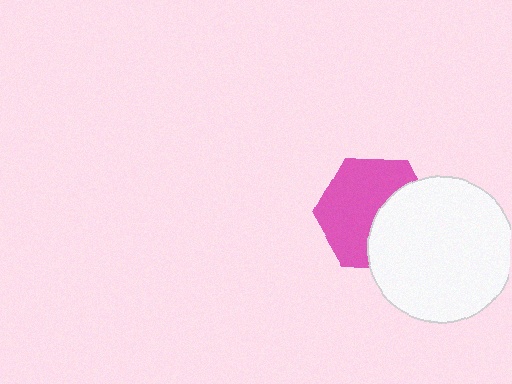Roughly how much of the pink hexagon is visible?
About half of it is visible (roughly 60%).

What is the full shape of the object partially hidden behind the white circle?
The partially hidden object is a pink hexagon.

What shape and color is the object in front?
The object in front is a white circle.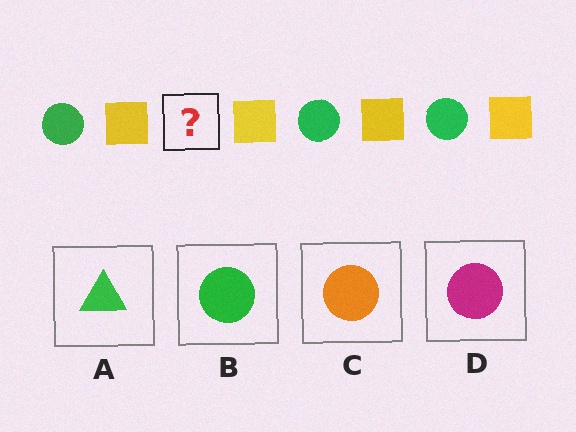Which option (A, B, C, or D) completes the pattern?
B.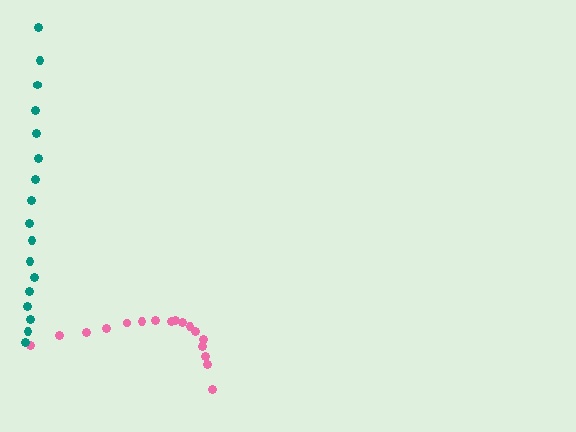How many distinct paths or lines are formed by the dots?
There are 2 distinct paths.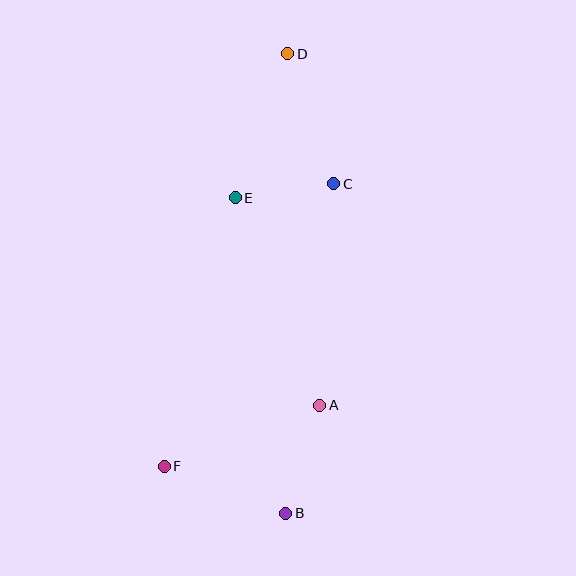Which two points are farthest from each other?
Points B and D are farthest from each other.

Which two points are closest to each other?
Points C and E are closest to each other.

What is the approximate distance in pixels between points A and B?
The distance between A and B is approximately 113 pixels.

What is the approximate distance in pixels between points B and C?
The distance between B and C is approximately 333 pixels.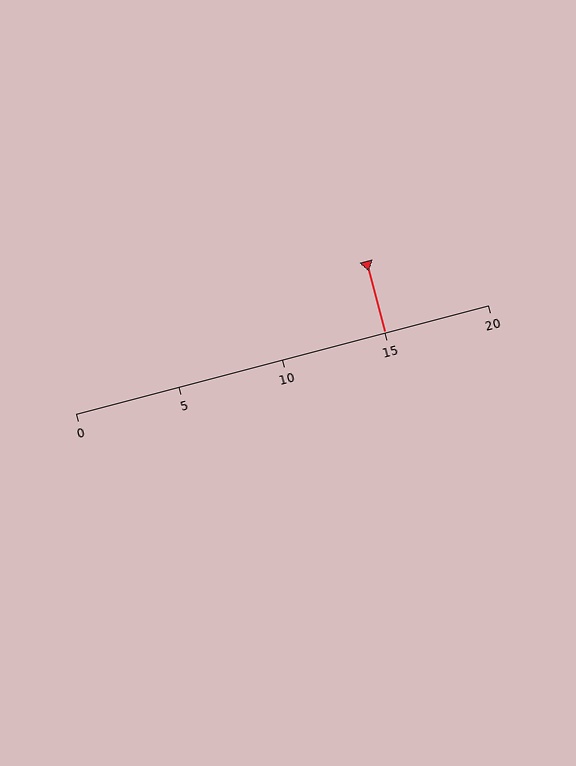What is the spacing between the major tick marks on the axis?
The major ticks are spaced 5 apart.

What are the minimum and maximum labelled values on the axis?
The axis runs from 0 to 20.